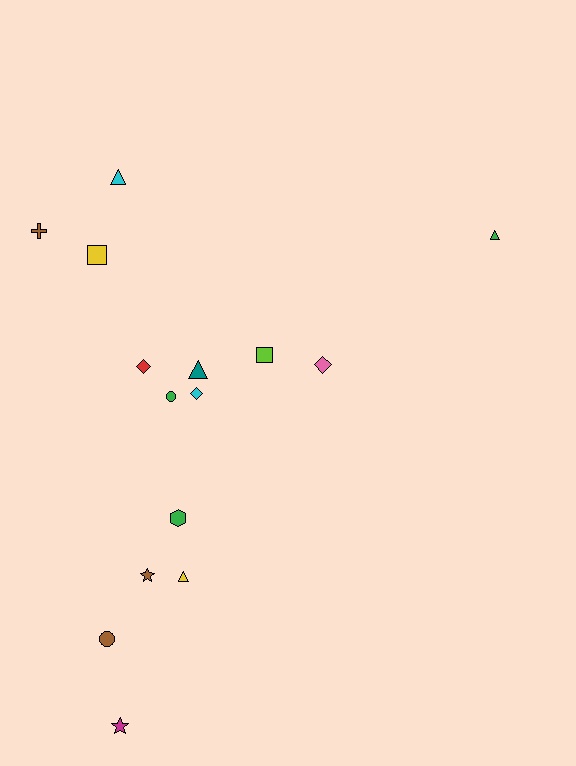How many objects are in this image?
There are 15 objects.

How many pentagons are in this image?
There are no pentagons.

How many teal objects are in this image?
There is 1 teal object.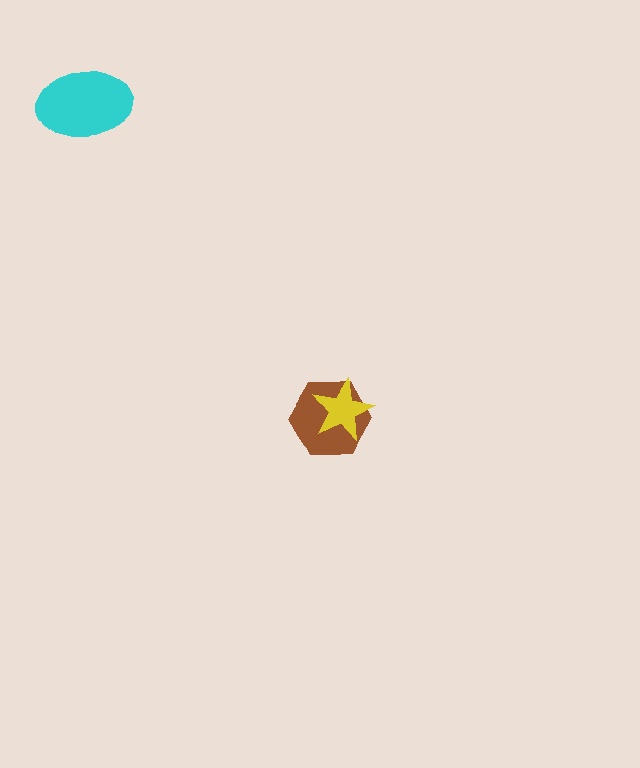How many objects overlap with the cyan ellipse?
0 objects overlap with the cyan ellipse.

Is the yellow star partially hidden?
No, no other shape covers it.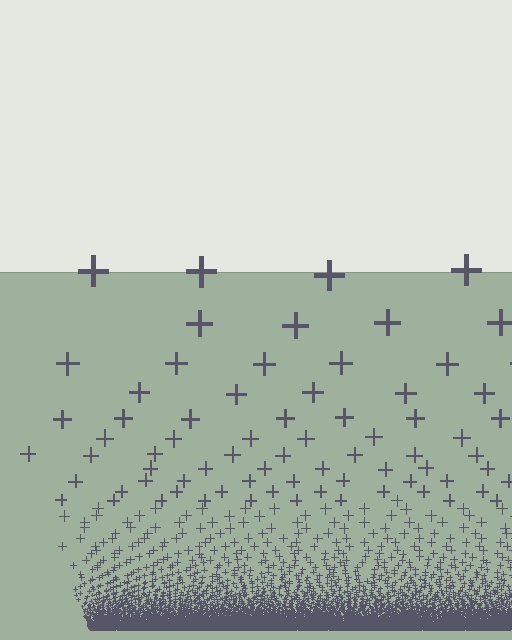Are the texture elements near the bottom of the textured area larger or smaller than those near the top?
Smaller. The gradient is inverted — elements near the bottom are smaller and denser.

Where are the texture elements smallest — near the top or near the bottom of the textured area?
Near the bottom.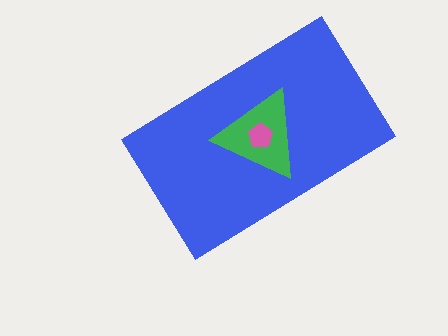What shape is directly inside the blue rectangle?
The green triangle.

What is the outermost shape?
The blue rectangle.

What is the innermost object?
The pink pentagon.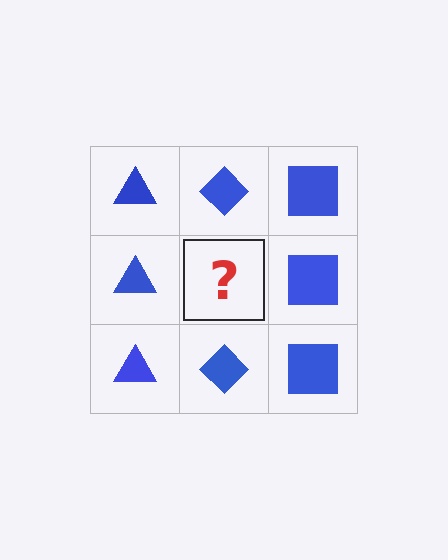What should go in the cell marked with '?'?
The missing cell should contain a blue diamond.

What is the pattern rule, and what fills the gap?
The rule is that each column has a consistent shape. The gap should be filled with a blue diamond.